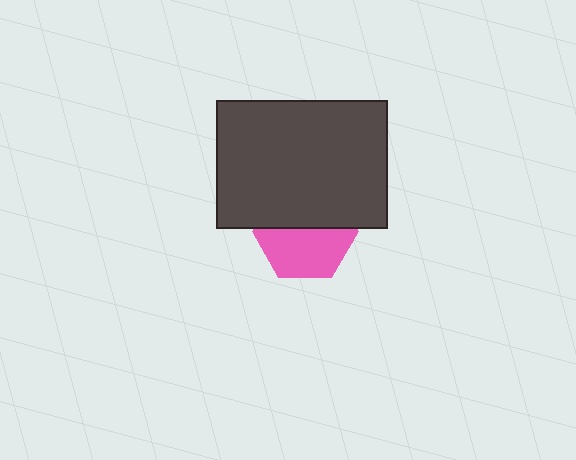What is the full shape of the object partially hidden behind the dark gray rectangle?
The partially hidden object is a pink hexagon.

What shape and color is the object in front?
The object in front is a dark gray rectangle.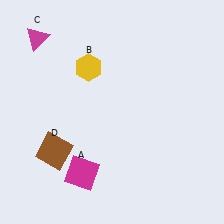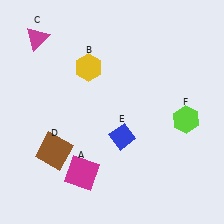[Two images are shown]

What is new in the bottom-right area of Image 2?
A blue diamond (E) was added in the bottom-right area of Image 2.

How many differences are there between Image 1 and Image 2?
There are 2 differences between the two images.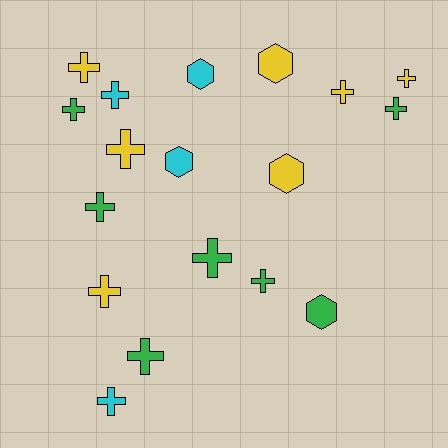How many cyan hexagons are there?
There are 2 cyan hexagons.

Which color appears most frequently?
Green, with 7 objects.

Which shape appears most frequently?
Cross, with 13 objects.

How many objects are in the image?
There are 18 objects.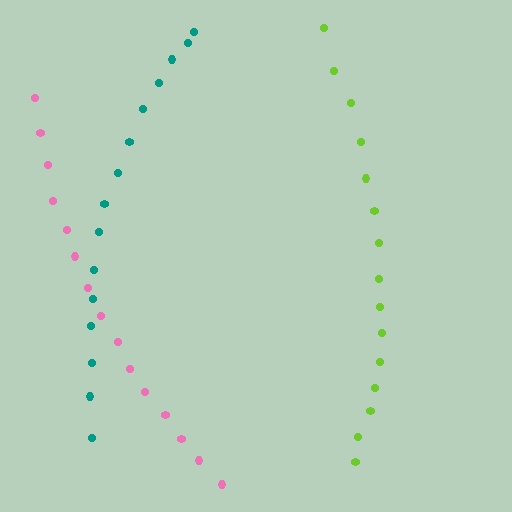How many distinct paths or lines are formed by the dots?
There are 3 distinct paths.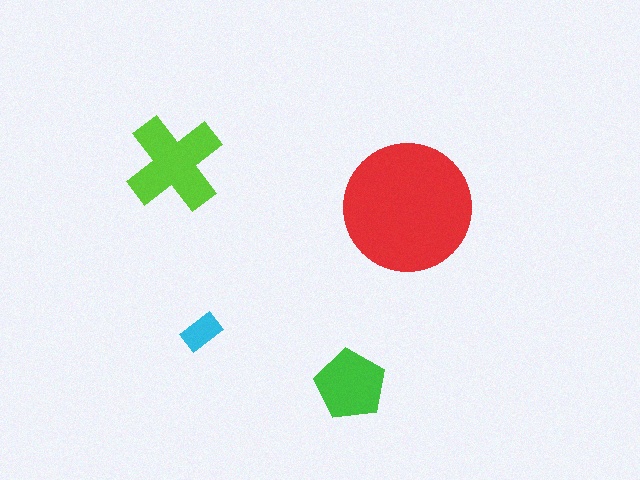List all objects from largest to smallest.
The red circle, the lime cross, the green pentagon, the cyan rectangle.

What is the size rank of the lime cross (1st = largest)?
2nd.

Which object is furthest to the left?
The lime cross is leftmost.